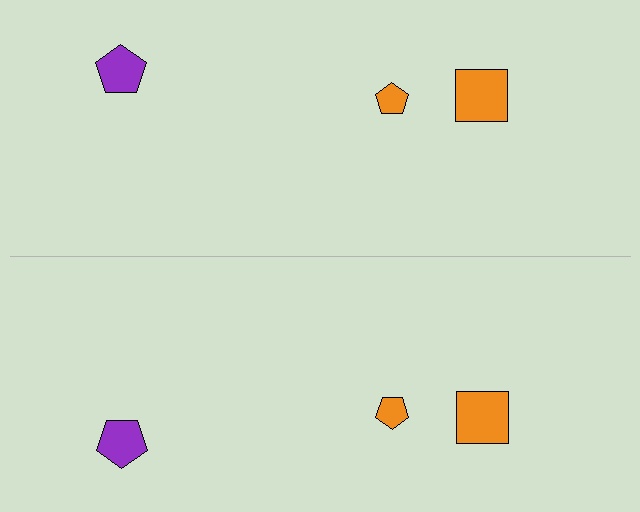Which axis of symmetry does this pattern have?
The pattern has a horizontal axis of symmetry running through the center of the image.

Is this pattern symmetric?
Yes, this pattern has bilateral (reflection) symmetry.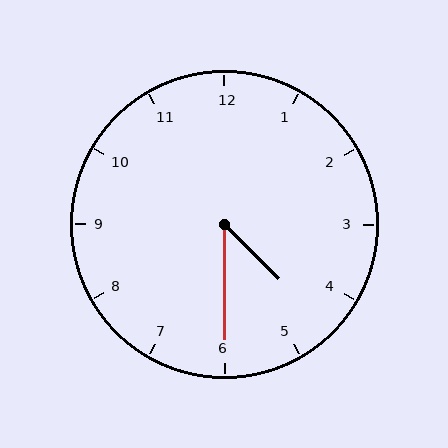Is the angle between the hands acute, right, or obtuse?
It is acute.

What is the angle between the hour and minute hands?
Approximately 45 degrees.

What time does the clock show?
4:30.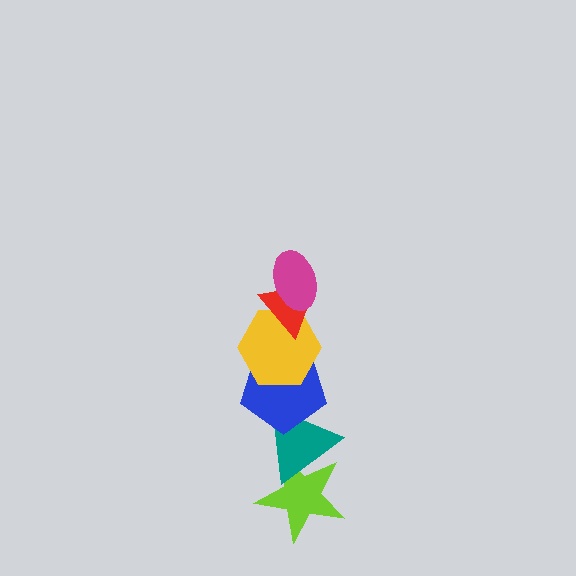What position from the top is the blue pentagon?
The blue pentagon is 4th from the top.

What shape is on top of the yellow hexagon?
The red triangle is on top of the yellow hexagon.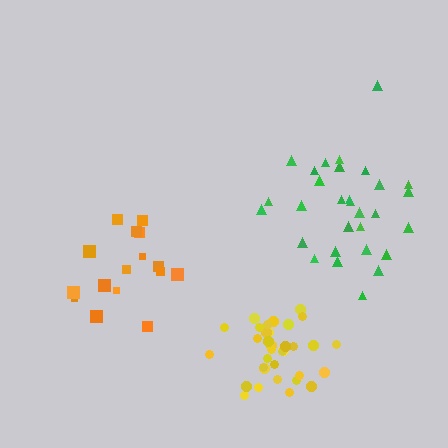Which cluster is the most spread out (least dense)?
Orange.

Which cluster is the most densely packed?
Yellow.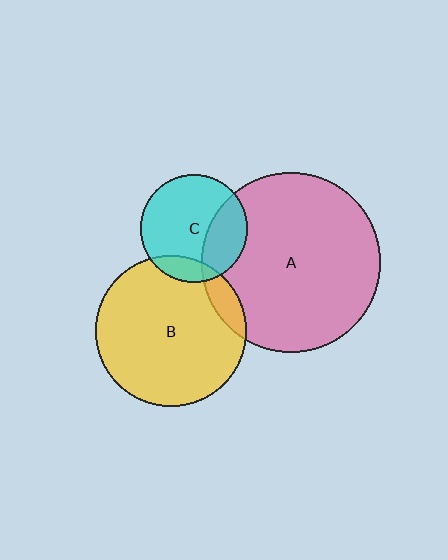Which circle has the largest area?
Circle A (pink).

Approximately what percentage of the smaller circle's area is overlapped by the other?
Approximately 10%.